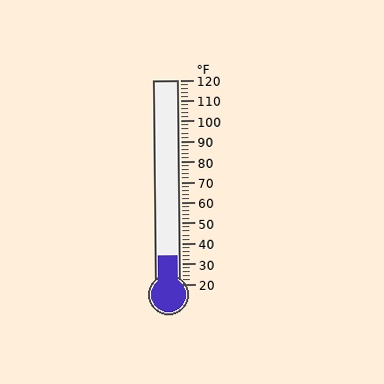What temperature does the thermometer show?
The thermometer shows approximately 34°F.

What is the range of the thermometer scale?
The thermometer scale ranges from 20°F to 120°F.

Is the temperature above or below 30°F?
The temperature is above 30°F.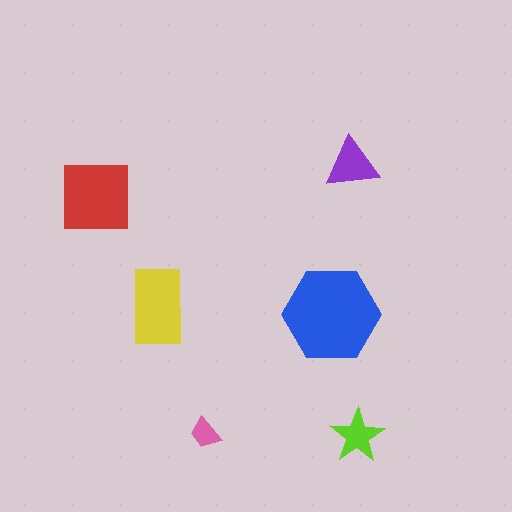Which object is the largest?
The blue hexagon.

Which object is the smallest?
The pink trapezoid.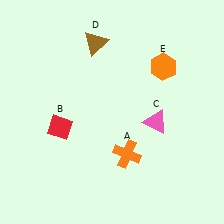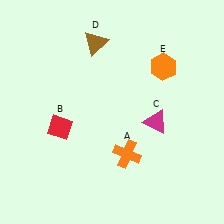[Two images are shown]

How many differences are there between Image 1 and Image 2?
There is 1 difference between the two images.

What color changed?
The triangle (C) changed from pink in Image 1 to magenta in Image 2.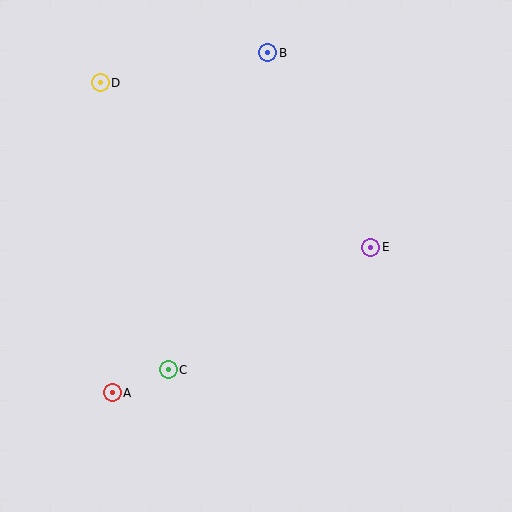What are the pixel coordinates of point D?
Point D is at (100, 83).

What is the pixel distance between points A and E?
The distance between A and E is 297 pixels.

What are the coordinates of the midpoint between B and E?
The midpoint between B and E is at (319, 150).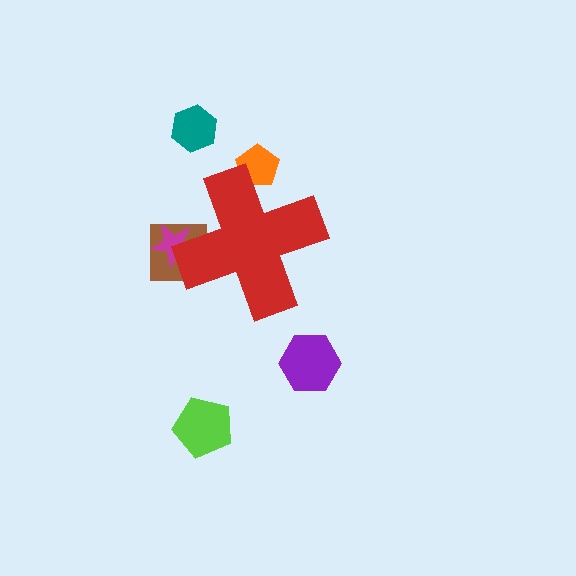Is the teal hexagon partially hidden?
No, the teal hexagon is fully visible.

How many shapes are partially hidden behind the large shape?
3 shapes are partially hidden.